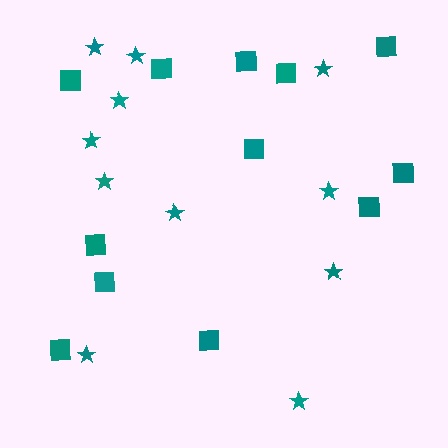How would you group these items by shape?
There are 2 groups: one group of squares (12) and one group of stars (11).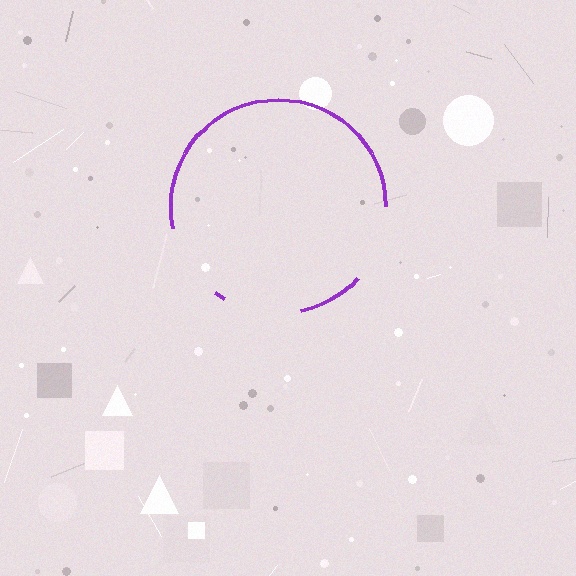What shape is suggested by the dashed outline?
The dashed outline suggests a circle.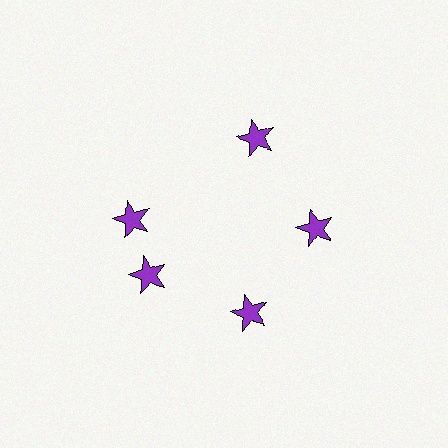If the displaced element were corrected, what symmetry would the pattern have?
It would have 5-fold rotational symmetry — the pattern would map onto itself every 72 degrees.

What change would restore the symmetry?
The symmetry would be restored by rotating it back into even spacing with its neighbors so that all 5 stars sit at equal angles and equal distance from the center.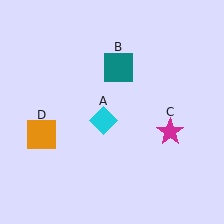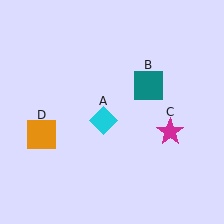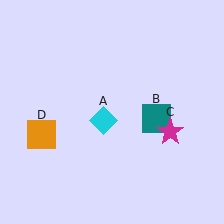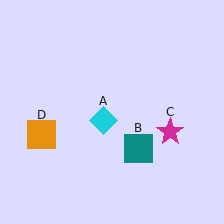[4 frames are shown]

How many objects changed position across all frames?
1 object changed position: teal square (object B).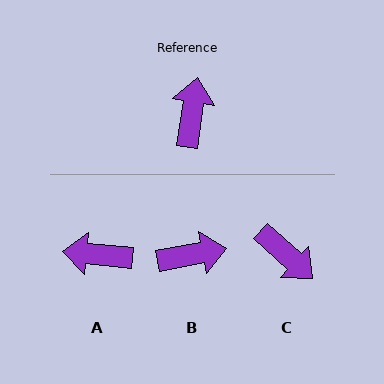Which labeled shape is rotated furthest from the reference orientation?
C, about 124 degrees away.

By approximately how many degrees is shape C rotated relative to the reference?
Approximately 124 degrees clockwise.